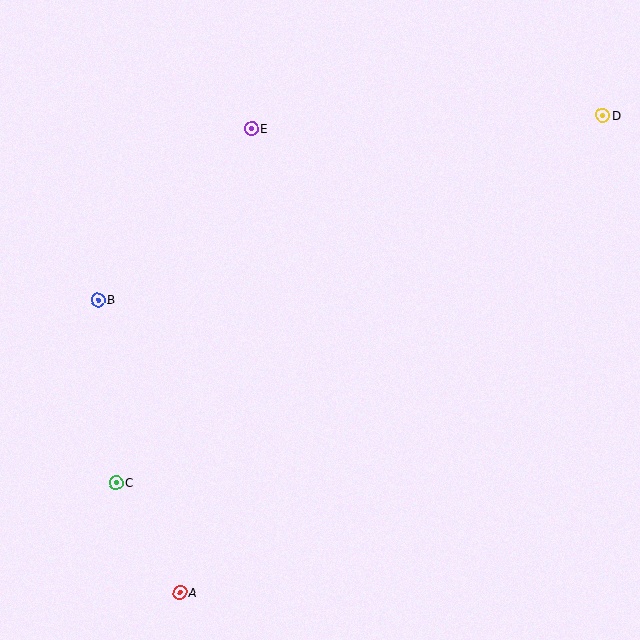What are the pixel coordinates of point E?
Point E is at (252, 128).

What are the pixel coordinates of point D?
Point D is at (603, 115).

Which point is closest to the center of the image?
Point E at (252, 128) is closest to the center.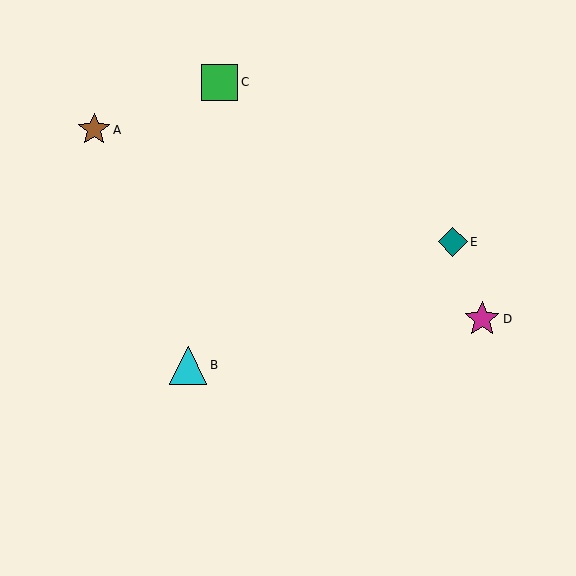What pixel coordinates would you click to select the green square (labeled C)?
Click at (220, 82) to select the green square C.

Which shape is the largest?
The cyan triangle (labeled B) is the largest.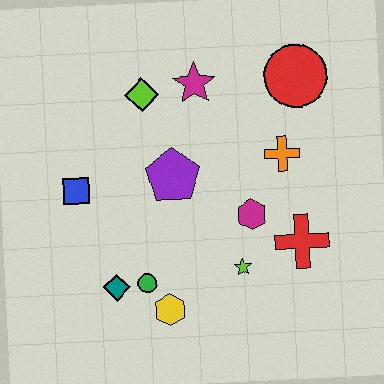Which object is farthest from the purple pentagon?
The red circle is farthest from the purple pentagon.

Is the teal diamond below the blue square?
Yes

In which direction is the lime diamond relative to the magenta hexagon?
The lime diamond is above the magenta hexagon.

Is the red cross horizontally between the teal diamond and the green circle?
No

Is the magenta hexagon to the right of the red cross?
No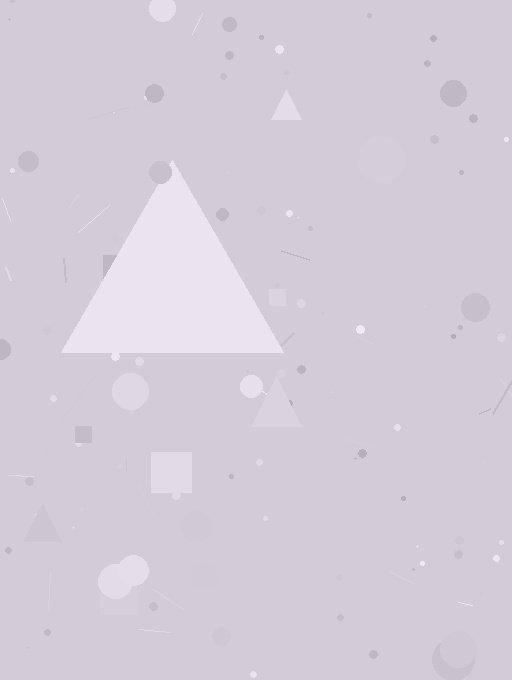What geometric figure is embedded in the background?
A triangle is embedded in the background.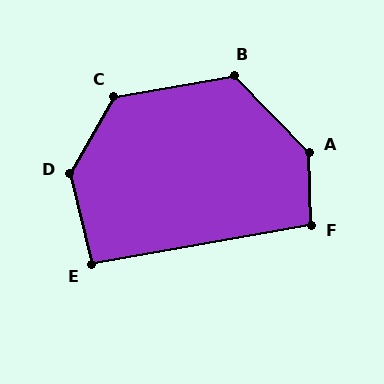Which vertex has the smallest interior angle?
E, at approximately 93 degrees.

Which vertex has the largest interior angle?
A, at approximately 137 degrees.